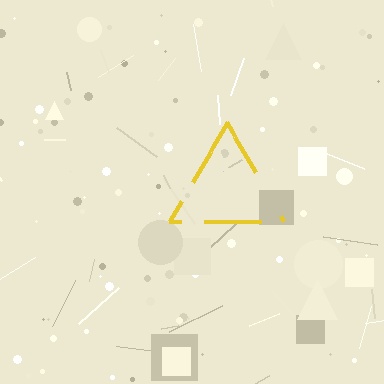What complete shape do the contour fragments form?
The contour fragments form a triangle.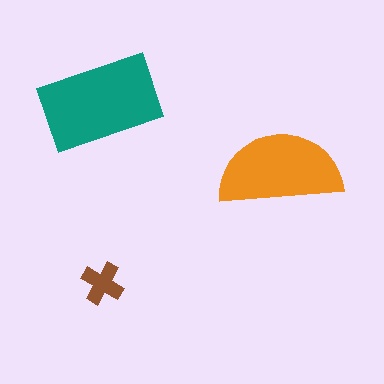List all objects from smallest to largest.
The brown cross, the orange semicircle, the teal rectangle.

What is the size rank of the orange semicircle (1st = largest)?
2nd.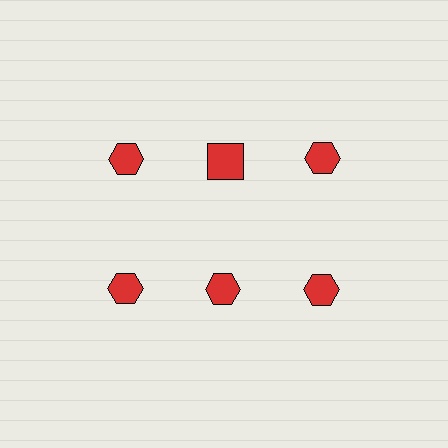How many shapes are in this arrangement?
There are 6 shapes arranged in a grid pattern.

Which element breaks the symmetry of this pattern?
The red square in the top row, second from left column breaks the symmetry. All other shapes are red hexagons.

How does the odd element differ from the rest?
It has a different shape: square instead of hexagon.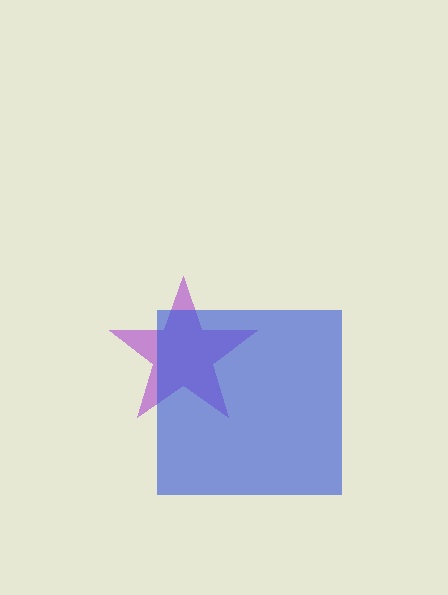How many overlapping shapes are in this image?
There are 2 overlapping shapes in the image.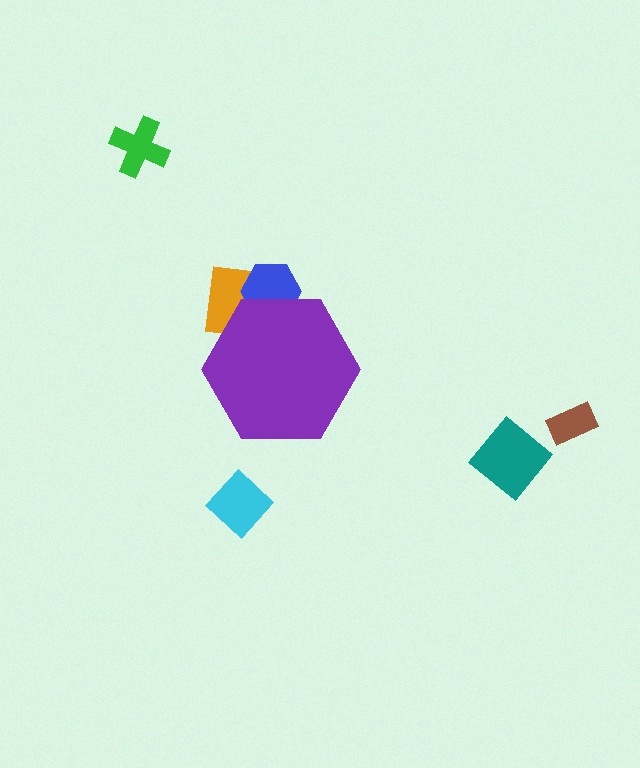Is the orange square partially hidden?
Yes, the orange square is partially hidden behind the purple hexagon.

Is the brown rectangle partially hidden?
No, the brown rectangle is fully visible.